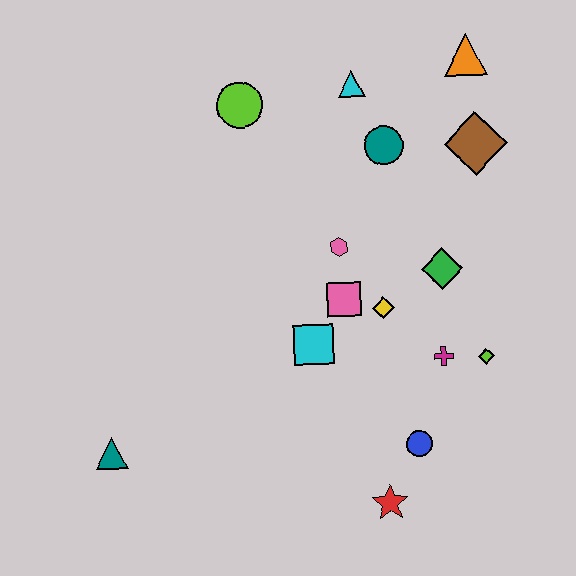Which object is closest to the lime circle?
The cyan triangle is closest to the lime circle.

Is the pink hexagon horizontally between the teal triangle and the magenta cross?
Yes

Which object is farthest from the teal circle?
The teal triangle is farthest from the teal circle.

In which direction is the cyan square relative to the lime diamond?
The cyan square is to the left of the lime diamond.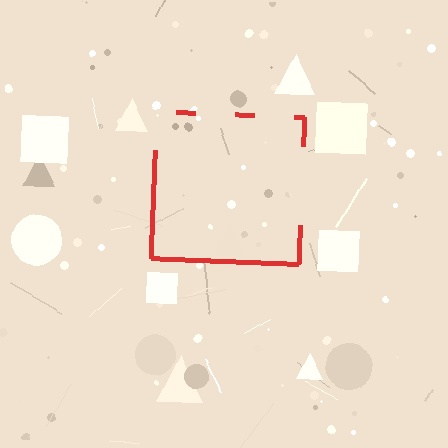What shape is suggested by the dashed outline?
The dashed outline suggests a square.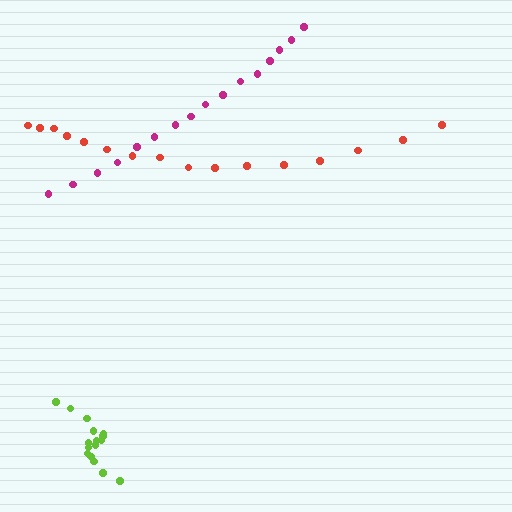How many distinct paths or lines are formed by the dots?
There are 3 distinct paths.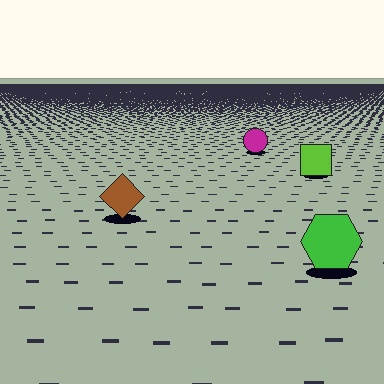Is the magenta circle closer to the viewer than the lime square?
No. The lime square is closer — you can tell from the texture gradient: the ground texture is coarser near it.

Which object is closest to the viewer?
The green hexagon is closest. The texture marks near it are larger and more spread out.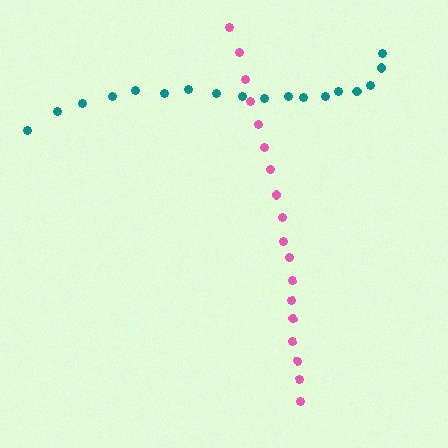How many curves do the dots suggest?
There are 2 distinct paths.